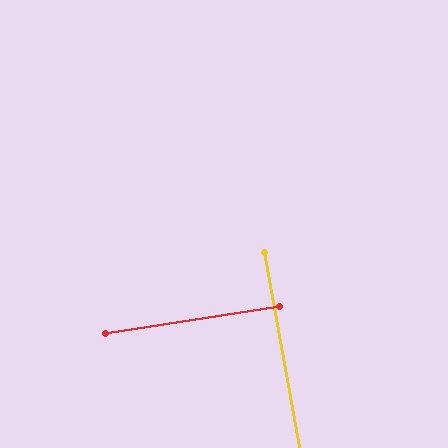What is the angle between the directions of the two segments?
Approximately 89 degrees.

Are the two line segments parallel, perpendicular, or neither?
Perpendicular — they meet at approximately 89°.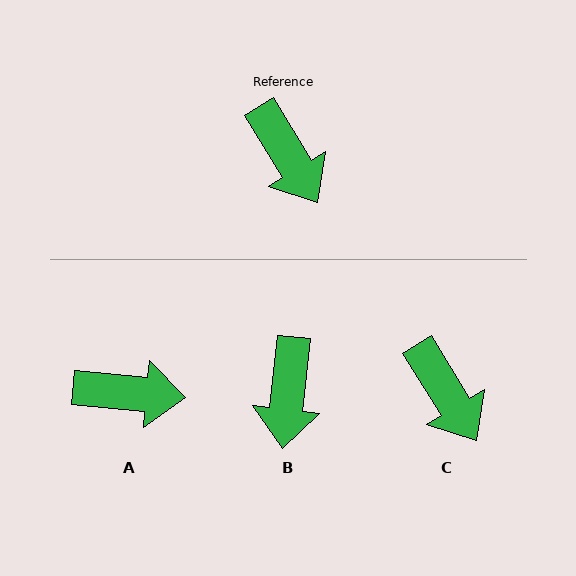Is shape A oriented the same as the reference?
No, it is off by about 53 degrees.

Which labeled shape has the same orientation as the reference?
C.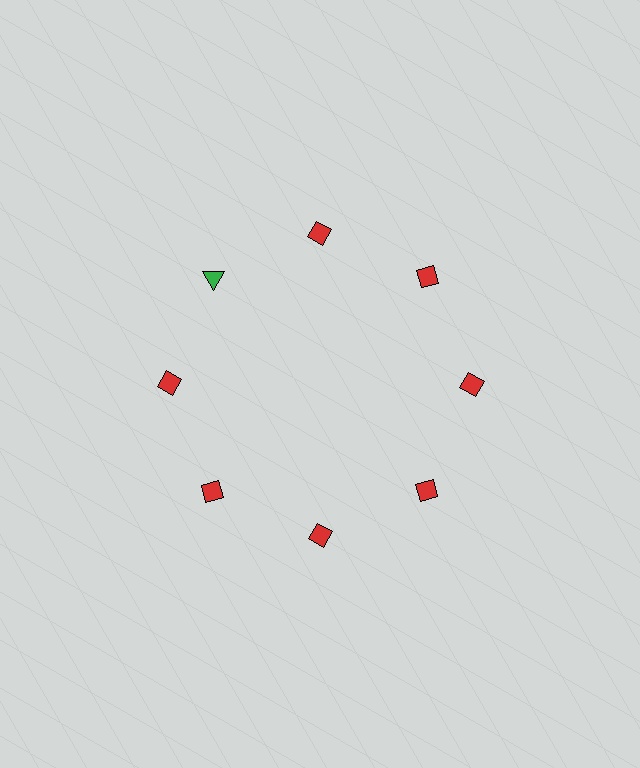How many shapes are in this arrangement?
There are 8 shapes arranged in a ring pattern.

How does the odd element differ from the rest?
It differs in both color (green instead of red) and shape (triangle instead of diamond).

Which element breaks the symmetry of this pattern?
The green triangle at roughly the 10 o'clock position breaks the symmetry. All other shapes are red diamonds.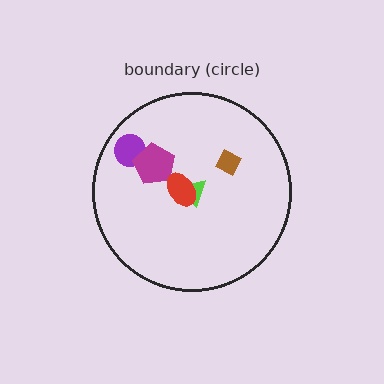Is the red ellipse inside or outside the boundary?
Inside.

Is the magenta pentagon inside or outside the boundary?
Inside.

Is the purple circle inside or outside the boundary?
Inside.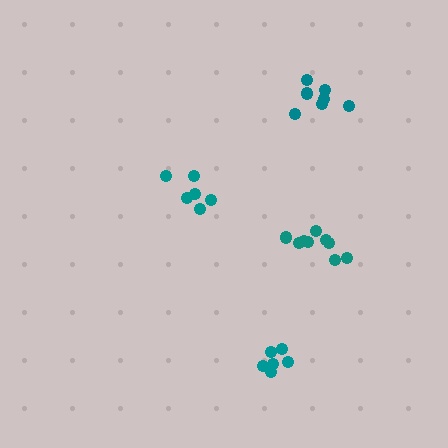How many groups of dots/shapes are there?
There are 4 groups.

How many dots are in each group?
Group 1: 6 dots, Group 2: 7 dots, Group 3: 6 dots, Group 4: 9 dots (28 total).